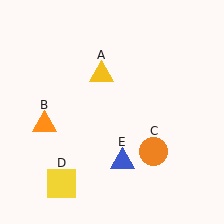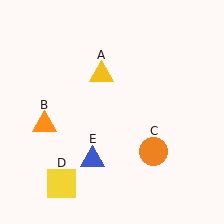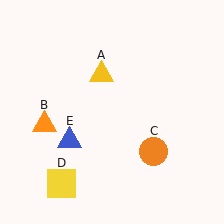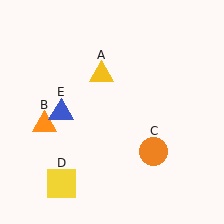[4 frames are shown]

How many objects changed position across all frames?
1 object changed position: blue triangle (object E).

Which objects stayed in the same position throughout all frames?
Yellow triangle (object A) and orange triangle (object B) and orange circle (object C) and yellow square (object D) remained stationary.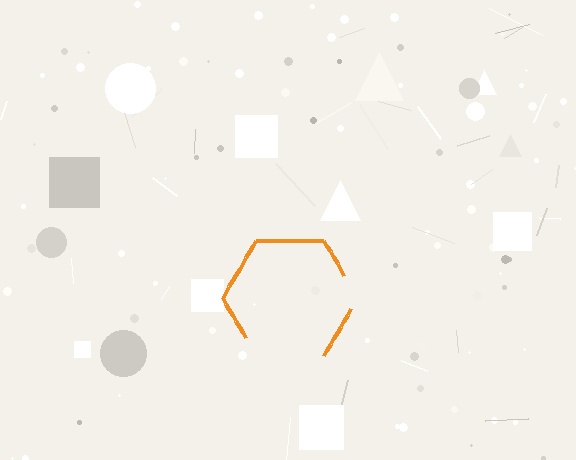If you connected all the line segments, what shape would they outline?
They would outline a hexagon.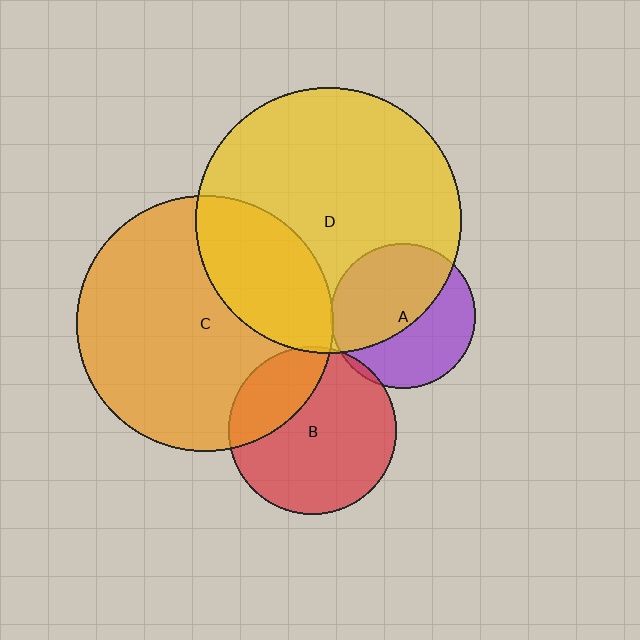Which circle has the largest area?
Circle D (yellow).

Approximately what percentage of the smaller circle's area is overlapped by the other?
Approximately 30%.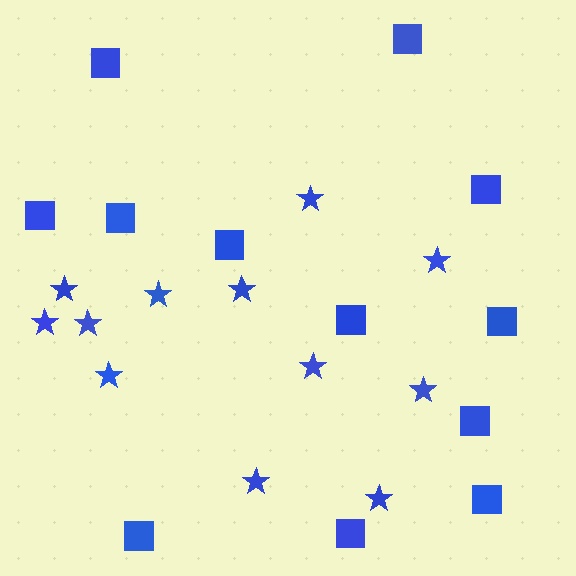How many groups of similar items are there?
There are 2 groups: one group of stars (12) and one group of squares (12).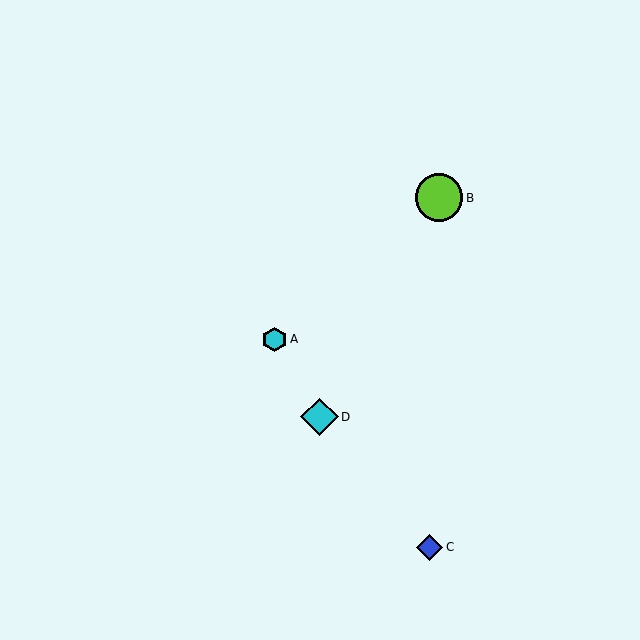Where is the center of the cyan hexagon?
The center of the cyan hexagon is at (275, 339).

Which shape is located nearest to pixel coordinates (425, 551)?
The blue diamond (labeled C) at (429, 547) is nearest to that location.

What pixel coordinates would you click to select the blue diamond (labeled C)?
Click at (429, 547) to select the blue diamond C.